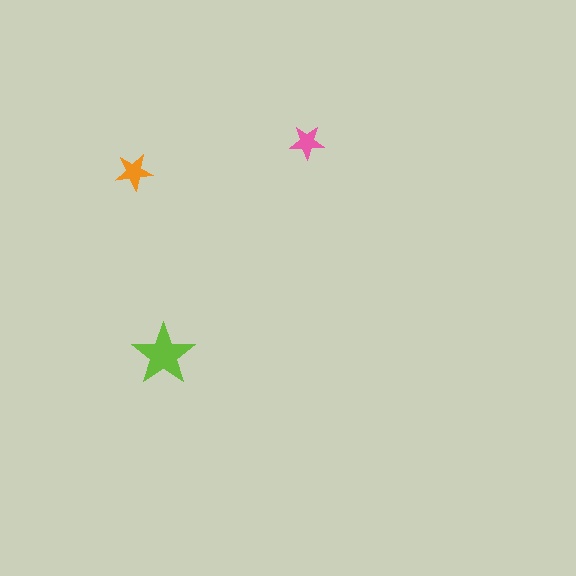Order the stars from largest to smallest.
the lime one, the orange one, the pink one.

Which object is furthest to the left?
The orange star is leftmost.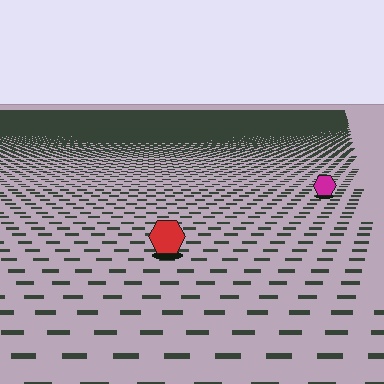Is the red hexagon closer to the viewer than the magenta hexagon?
Yes. The red hexagon is closer — you can tell from the texture gradient: the ground texture is coarser near it.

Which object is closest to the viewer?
The red hexagon is closest. The texture marks near it are larger and more spread out.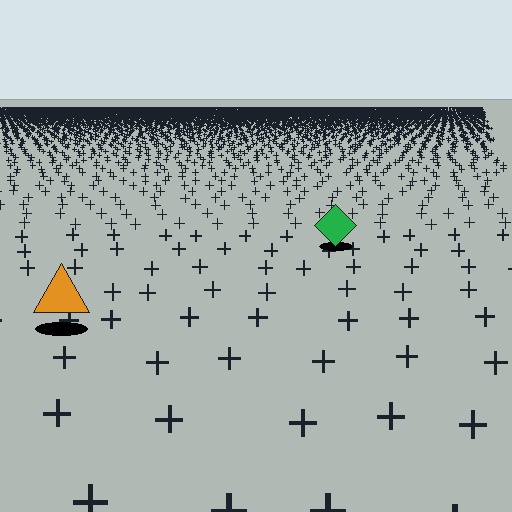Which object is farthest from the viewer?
The green diamond is farthest from the viewer. It appears smaller and the ground texture around it is denser.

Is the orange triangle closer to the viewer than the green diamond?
Yes. The orange triangle is closer — you can tell from the texture gradient: the ground texture is coarser near it.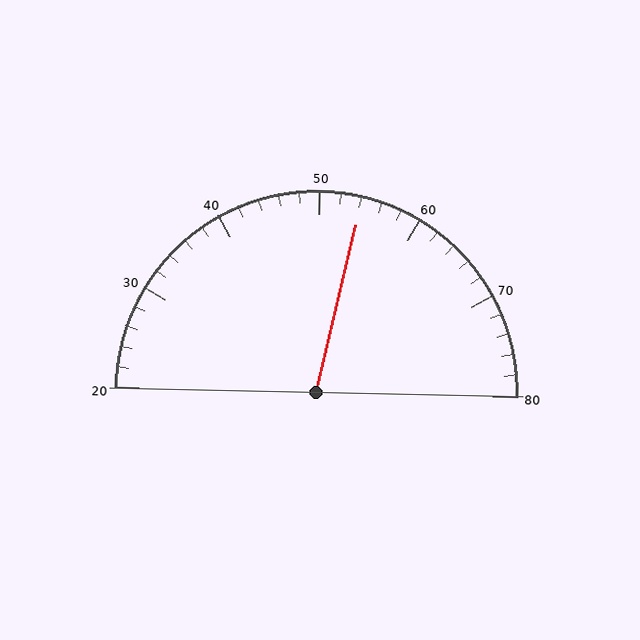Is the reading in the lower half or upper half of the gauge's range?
The reading is in the upper half of the range (20 to 80).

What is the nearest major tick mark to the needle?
The nearest major tick mark is 50.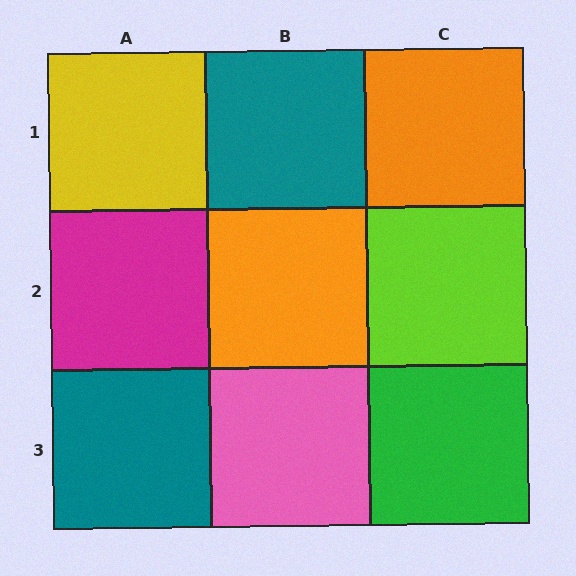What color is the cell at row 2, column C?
Lime.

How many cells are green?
1 cell is green.